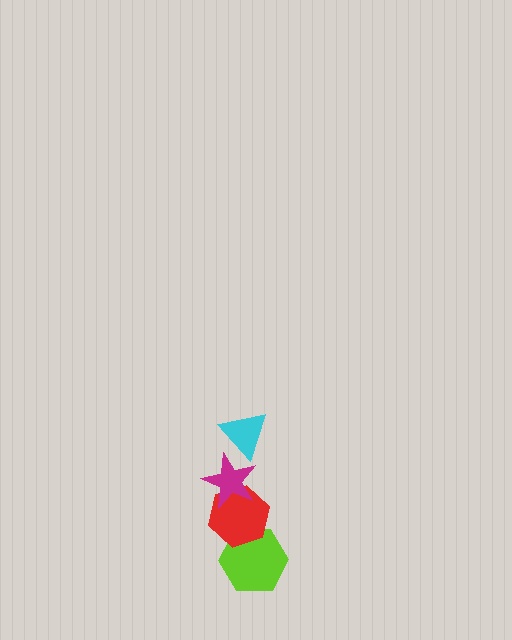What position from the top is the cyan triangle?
The cyan triangle is 1st from the top.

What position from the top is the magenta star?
The magenta star is 2nd from the top.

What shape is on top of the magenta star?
The cyan triangle is on top of the magenta star.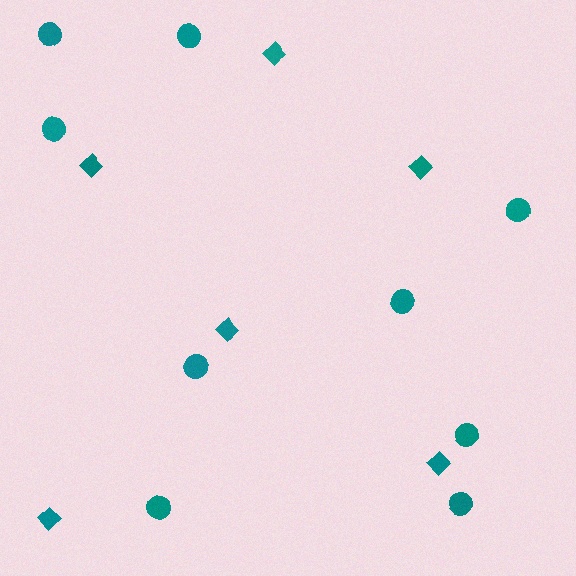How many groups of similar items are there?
There are 2 groups: one group of diamonds (6) and one group of circles (9).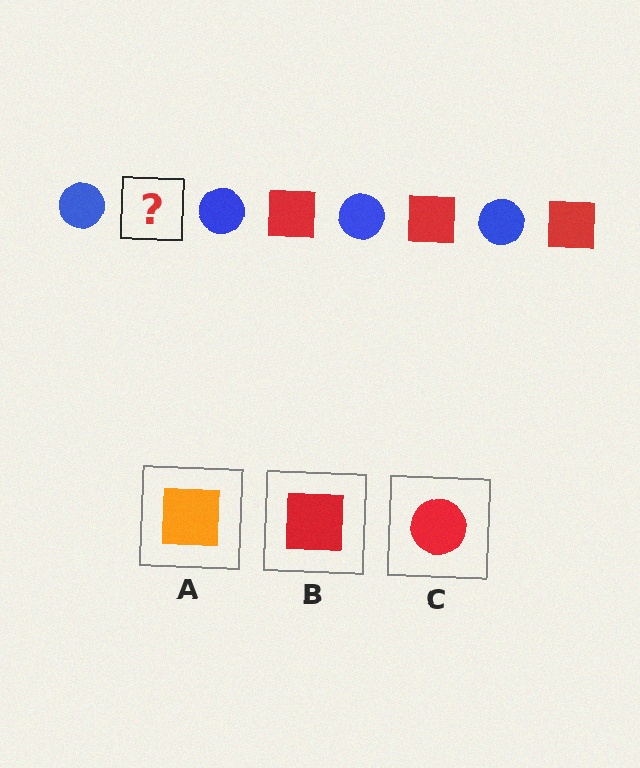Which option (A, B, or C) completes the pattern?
B.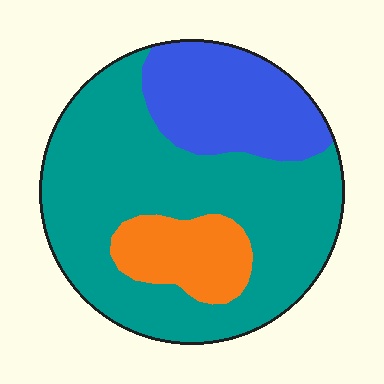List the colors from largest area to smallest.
From largest to smallest: teal, blue, orange.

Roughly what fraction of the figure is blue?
Blue takes up less than a quarter of the figure.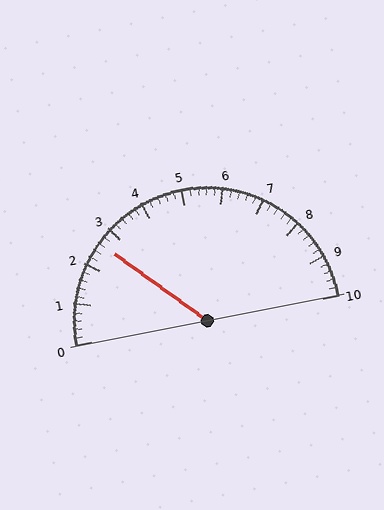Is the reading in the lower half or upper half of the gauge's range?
The reading is in the lower half of the range (0 to 10).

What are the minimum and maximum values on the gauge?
The gauge ranges from 0 to 10.